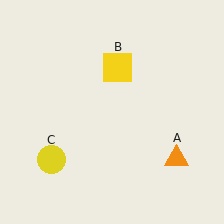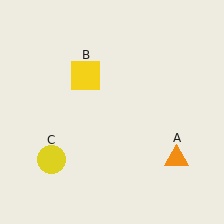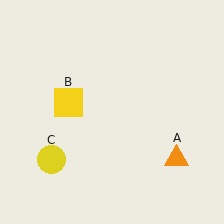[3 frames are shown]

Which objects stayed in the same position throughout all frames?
Orange triangle (object A) and yellow circle (object C) remained stationary.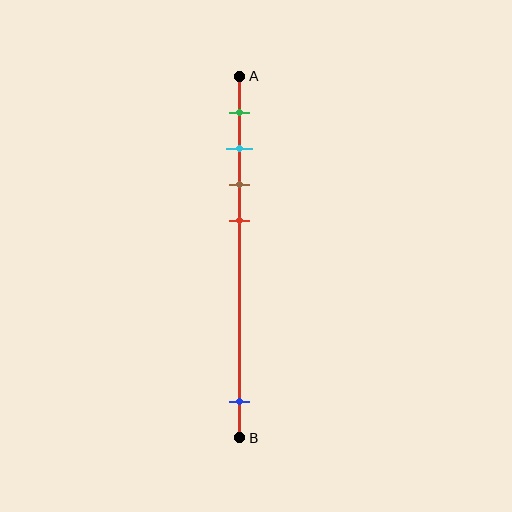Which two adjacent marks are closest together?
The cyan and brown marks are the closest adjacent pair.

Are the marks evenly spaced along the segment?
No, the marks are not evenly spaced.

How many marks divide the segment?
There are 5 marks dividing the segment.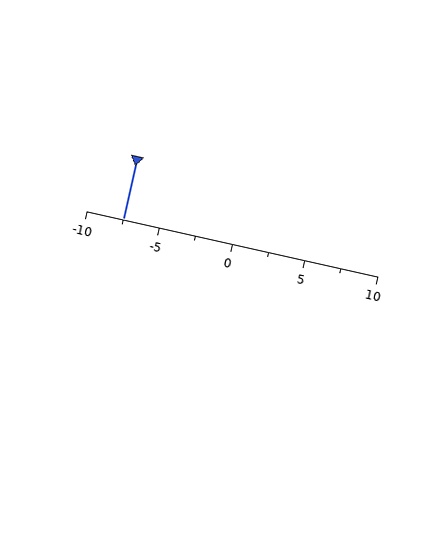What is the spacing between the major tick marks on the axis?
The major ticks are spaced 5 apart.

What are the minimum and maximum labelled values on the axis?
The axis runs from -10 to 10.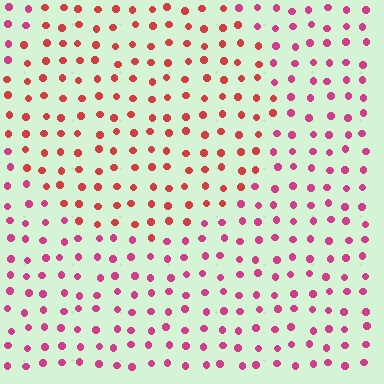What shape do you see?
I see a circle.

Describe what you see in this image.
The image is filled with small magenta elements in a uniform arrangement. A circle-shaped region is visible where the elements are tinted to a slightly different hue, forming a subtle color boundary.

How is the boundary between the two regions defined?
The boundary is defined purely by a slight shift in hue (about 31 degrees). Spacing, size, and orientation are identical on both sides.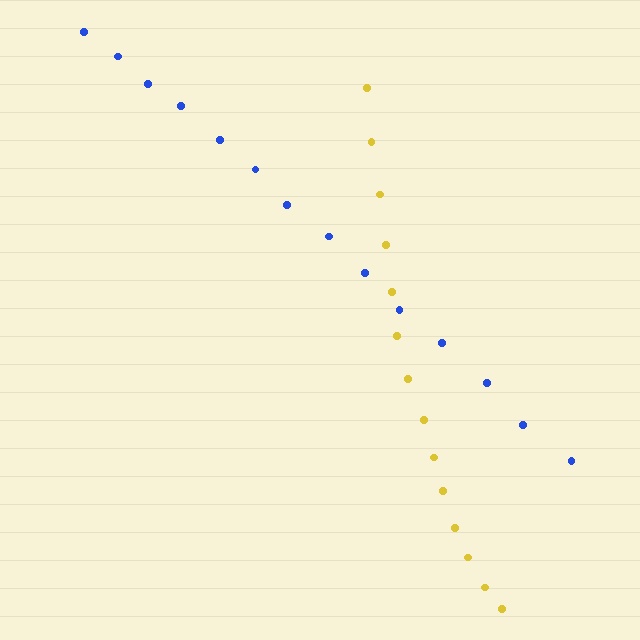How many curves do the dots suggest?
There are 2 distinct paths.